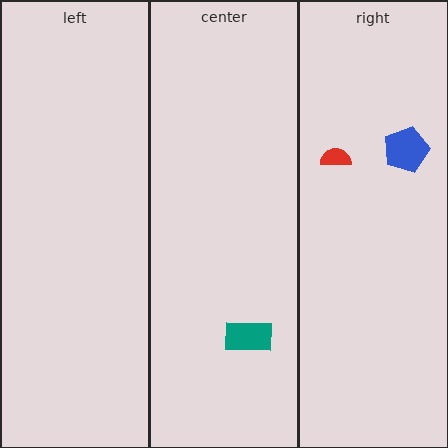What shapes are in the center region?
The teal rectangle.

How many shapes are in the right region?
2.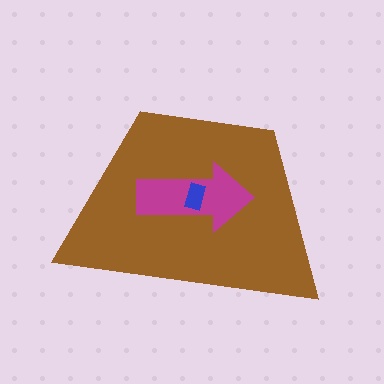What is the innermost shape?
The blue rectangle.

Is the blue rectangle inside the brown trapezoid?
Yes.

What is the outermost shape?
The brown trapezoid.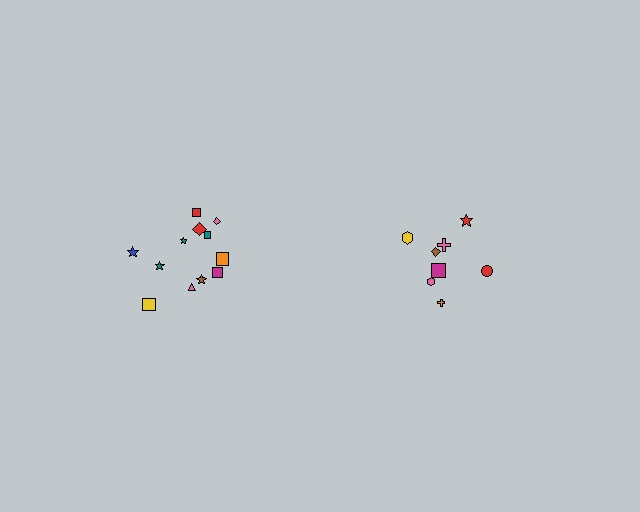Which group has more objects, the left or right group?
The left group.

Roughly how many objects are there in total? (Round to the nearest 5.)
Roughly 20 objects in total.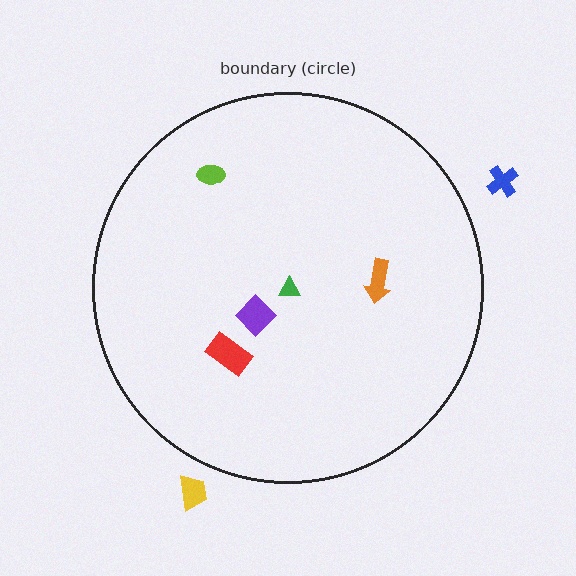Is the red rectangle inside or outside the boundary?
Inside.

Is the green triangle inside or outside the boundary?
Inside.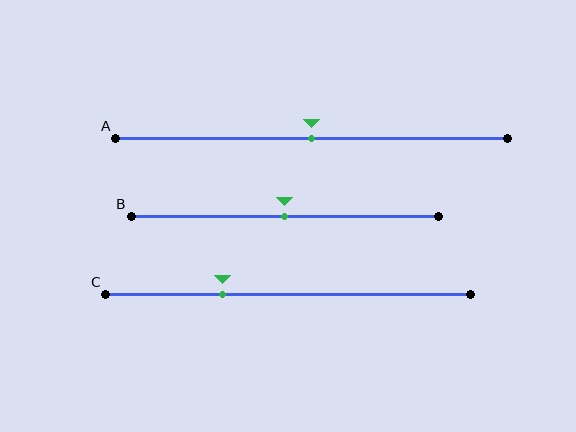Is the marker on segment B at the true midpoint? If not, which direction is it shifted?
Yes, the marker on segment B is at the true midpoint.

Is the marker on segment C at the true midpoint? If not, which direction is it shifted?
No, the marker on segment C is shifted to the left by about 18% of the segment length.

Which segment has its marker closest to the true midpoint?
Segment A has its marker closest to the true midpoint.